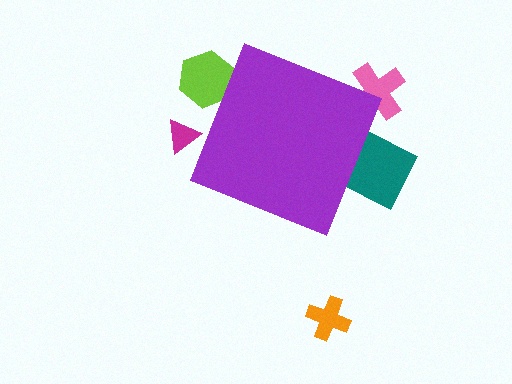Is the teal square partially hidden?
Yes, the teal square is partially hidden behind the purple diamond.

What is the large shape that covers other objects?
A purple diamond.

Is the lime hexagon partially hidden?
Yes, the lime hexagon is partially hidden behind the purple diamond.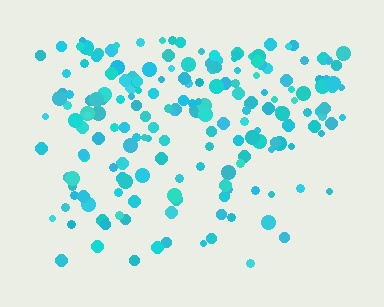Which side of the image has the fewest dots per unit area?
The bottom.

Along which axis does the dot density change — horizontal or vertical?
Vertical.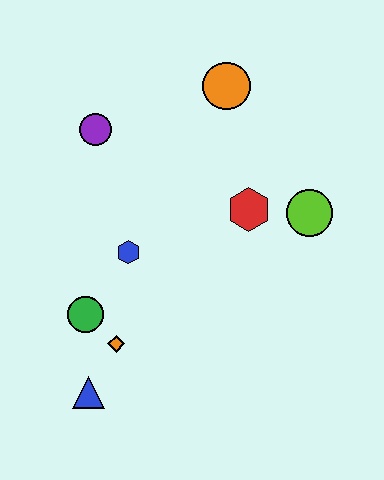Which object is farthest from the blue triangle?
The orange circle is farthest from the blue triangle.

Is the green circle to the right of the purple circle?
No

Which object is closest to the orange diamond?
The green circle is closest to the orange diamond.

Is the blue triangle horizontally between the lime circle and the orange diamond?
No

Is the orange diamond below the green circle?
Yes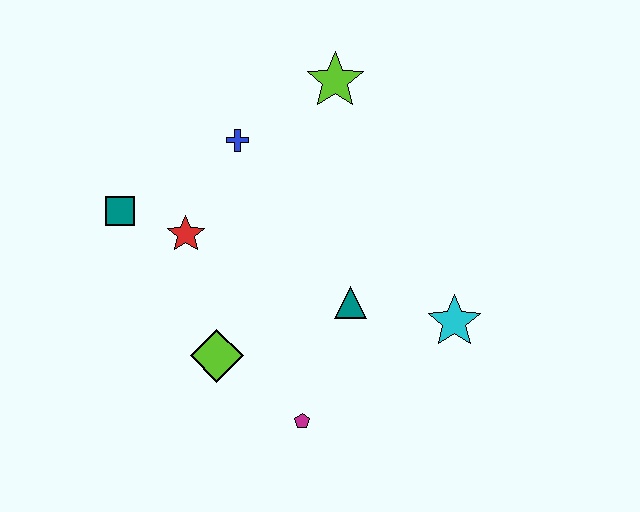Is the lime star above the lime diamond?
Yes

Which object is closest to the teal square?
The red star is closest to the teal square.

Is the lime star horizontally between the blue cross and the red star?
No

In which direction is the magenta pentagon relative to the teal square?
The magenta pentagon is below the teal square.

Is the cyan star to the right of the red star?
Yes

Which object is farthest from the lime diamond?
The lime star is farthest from the lime diamond.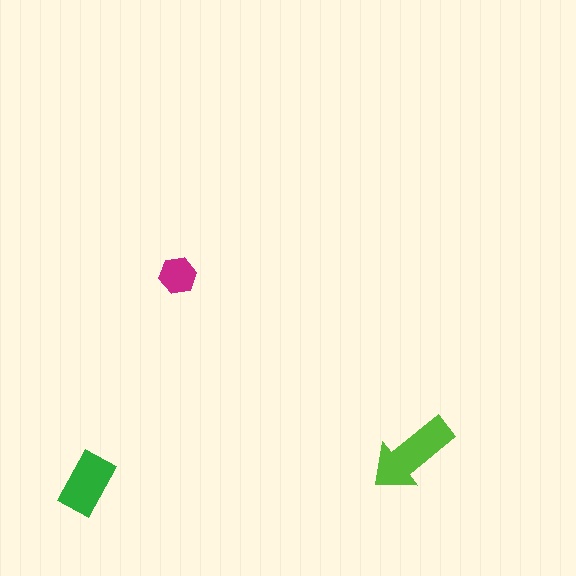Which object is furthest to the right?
The lime arrow is rightmost.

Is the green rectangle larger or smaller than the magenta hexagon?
Larger.